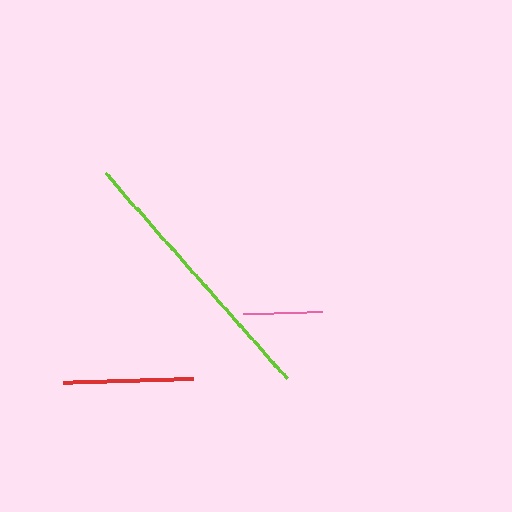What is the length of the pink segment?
The pink segment is approximately 78 pixels long.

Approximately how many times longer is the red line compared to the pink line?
The red line is approximately 1.7 times the length of the pink line.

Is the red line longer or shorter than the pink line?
The red line is longer than the pink line.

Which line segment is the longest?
The lime line is the longest at approximately 272 pixels.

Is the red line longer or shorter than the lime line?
The lime line is longer than the red line.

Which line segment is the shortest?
The pink line is the shortest at approximately 78 pixels.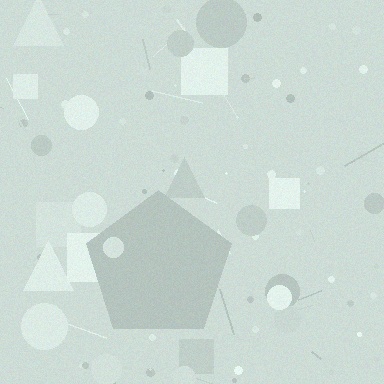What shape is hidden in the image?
A pentagon is hidden in the image.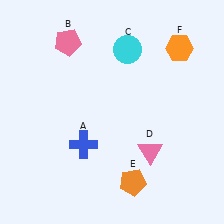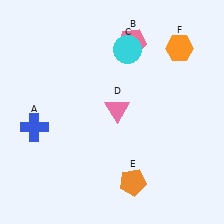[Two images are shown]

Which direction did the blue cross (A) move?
The blue cross (A) moved left.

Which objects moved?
The objects that moved are: the blue cross (A), the pink pentagon (B), the pink triangle (D).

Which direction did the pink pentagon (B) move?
The pink pentagon (B) moved right.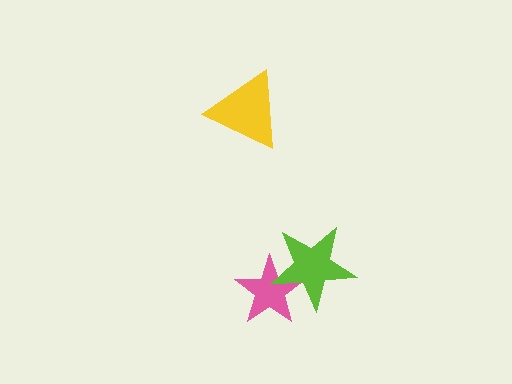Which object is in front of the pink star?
The lime star is in front of the pink star.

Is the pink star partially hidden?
Yes, it is partially covered by another shape.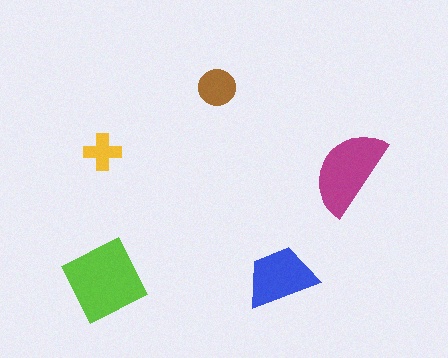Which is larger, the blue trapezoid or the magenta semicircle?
The magenta semicircle.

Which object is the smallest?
The yellow cross.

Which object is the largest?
The lime square.